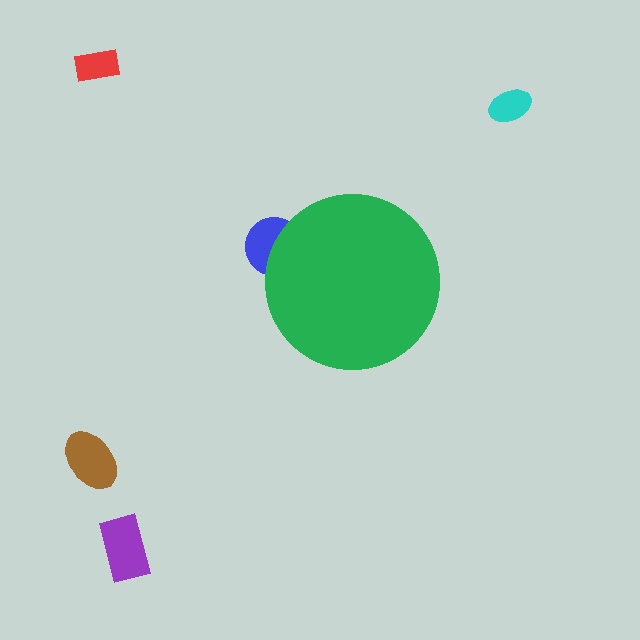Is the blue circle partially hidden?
Yes, the blue circle is partially hidden behind the green circle.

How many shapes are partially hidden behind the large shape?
1 shape is partially hidden.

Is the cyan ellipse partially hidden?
No, the cyan ellipse is fully visible.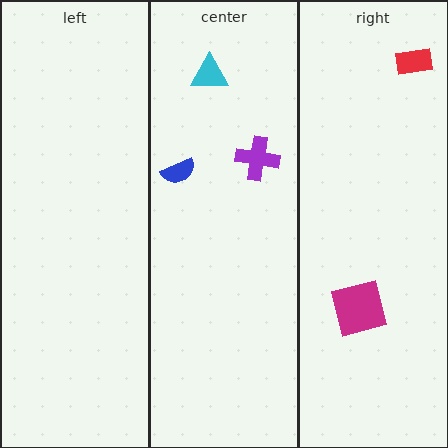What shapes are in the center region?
The purple cross, the blue semicircle, the cyan triangle.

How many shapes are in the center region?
3.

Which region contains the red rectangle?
The right region.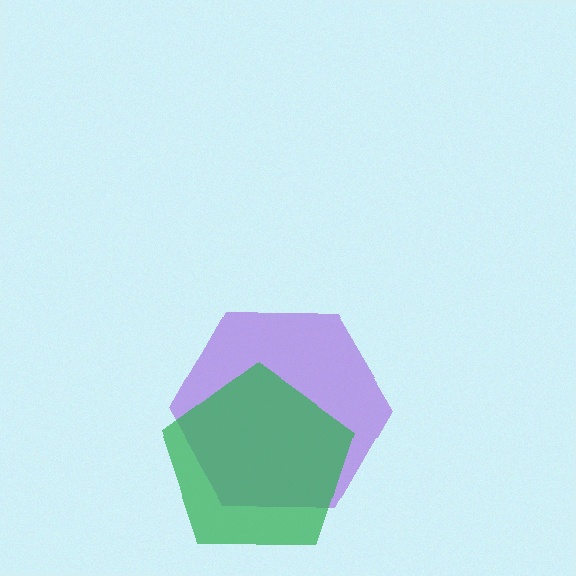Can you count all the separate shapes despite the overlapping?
Yes, there are 2 separate shapes.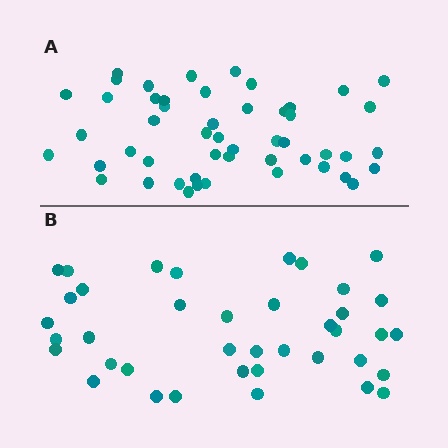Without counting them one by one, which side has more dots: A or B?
Region A (the top region) has more dots.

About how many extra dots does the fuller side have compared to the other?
Region A has roughly 12 or so more dots than region B.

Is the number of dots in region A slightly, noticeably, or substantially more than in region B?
Region A has noticeably more, but not dramatically so. The ratio is roughly 1.3 to 1.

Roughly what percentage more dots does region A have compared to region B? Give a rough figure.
About 30% more.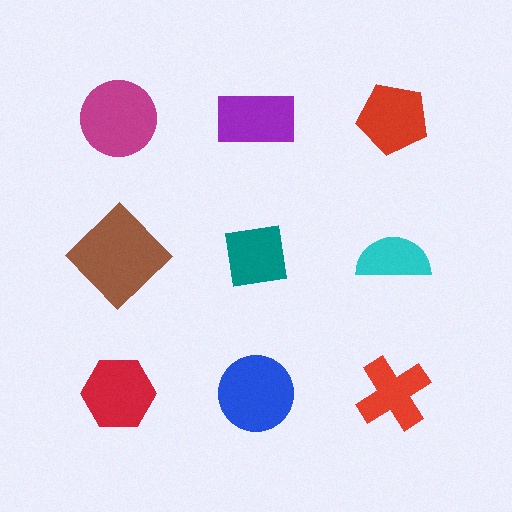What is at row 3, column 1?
A red hexagon.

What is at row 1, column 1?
A magenta circle.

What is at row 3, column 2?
A blue circle.